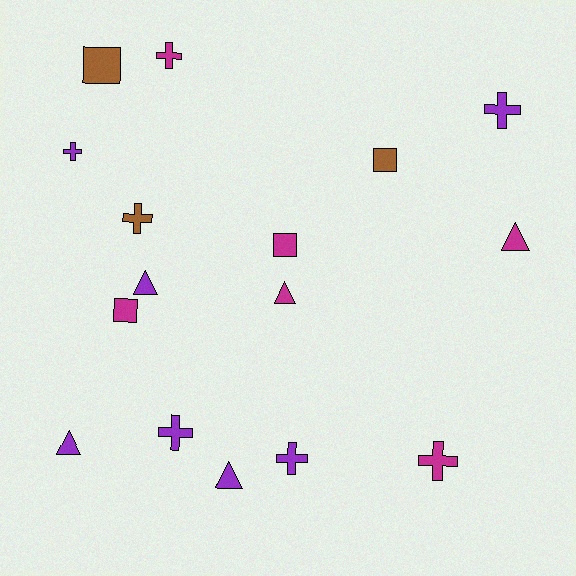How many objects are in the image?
There are 16 objects.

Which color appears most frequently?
Purple, with 7 objects.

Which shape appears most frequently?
Cross, with 7 objects.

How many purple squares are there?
There are no purple squares.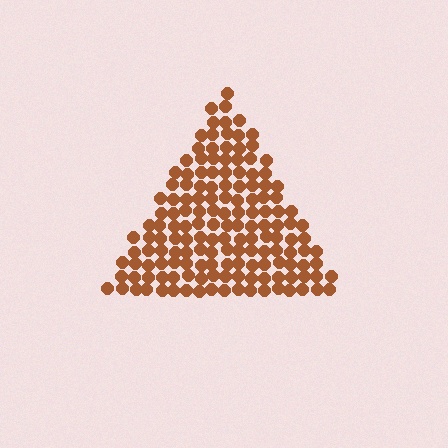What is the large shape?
The large shape is a triangle.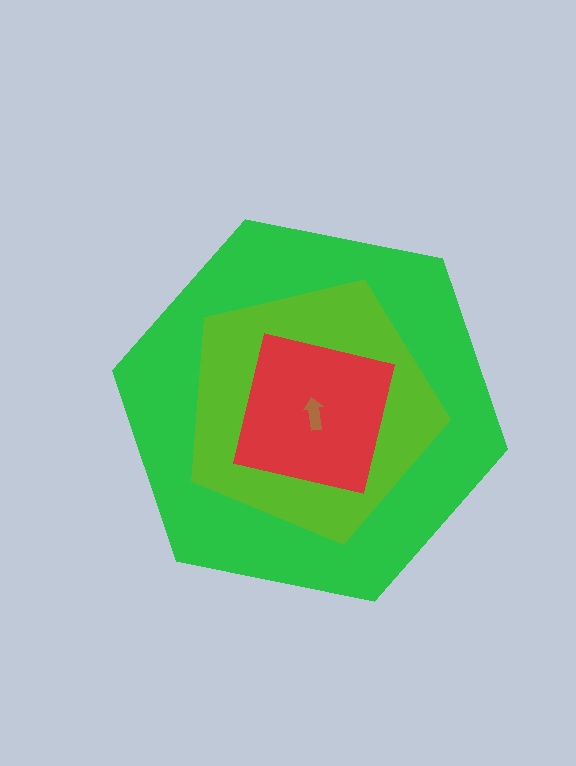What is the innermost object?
The brown arrow.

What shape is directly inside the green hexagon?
The lime pentagon.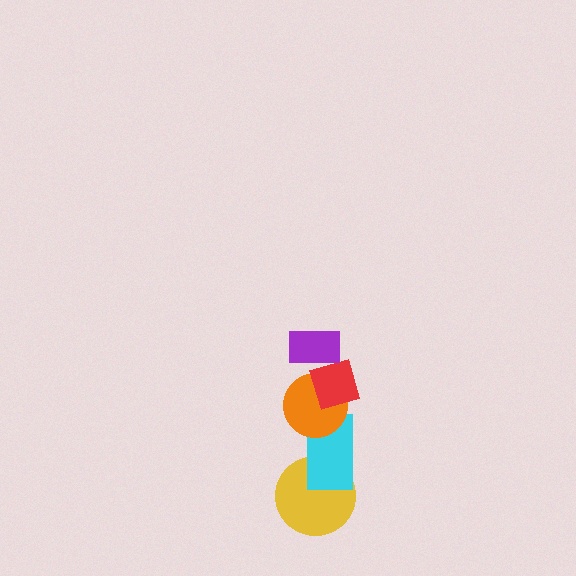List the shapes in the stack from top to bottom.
From top to bottom: the purple rectangle, the red diamond, the orange circle, the cyan rectangle, the yellow circle.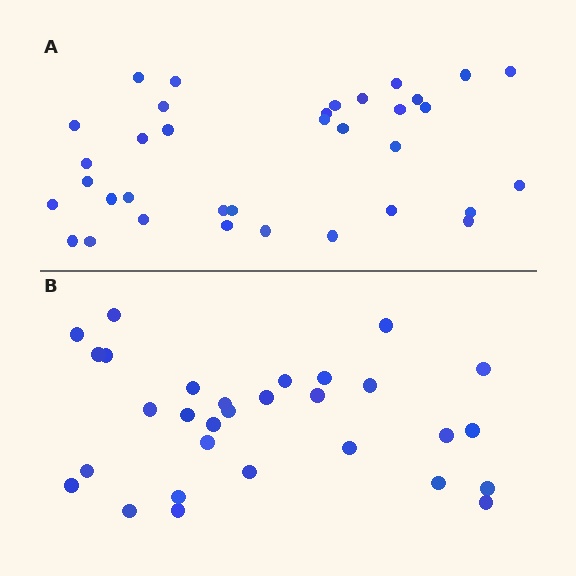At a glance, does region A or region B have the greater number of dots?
Region A (the top region) has more dots.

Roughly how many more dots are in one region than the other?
Region A has about 5 more dots than region B.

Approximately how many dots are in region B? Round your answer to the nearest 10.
About 30 dots.